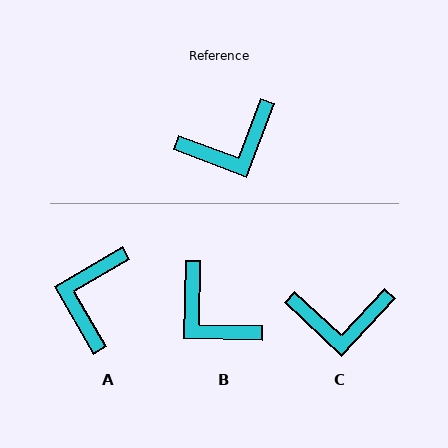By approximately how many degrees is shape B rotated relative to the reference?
Approximately 71 degrees clockwise.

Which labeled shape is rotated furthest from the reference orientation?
A, about 130 degrees away.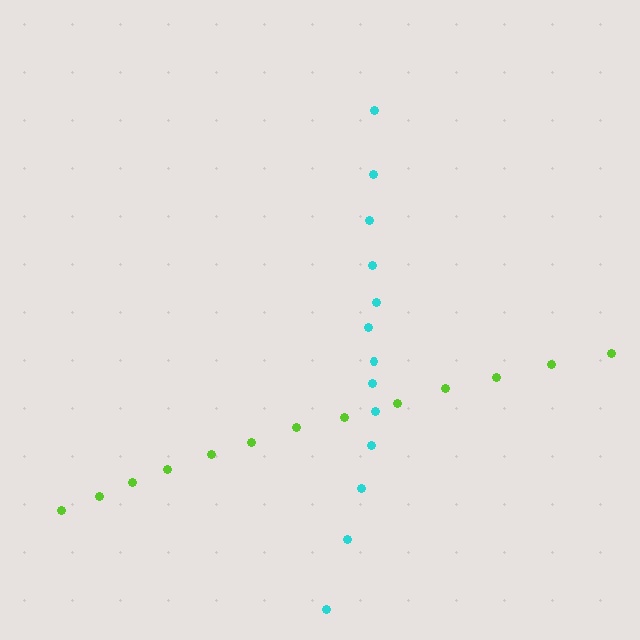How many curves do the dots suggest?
There are 2 distinct paths.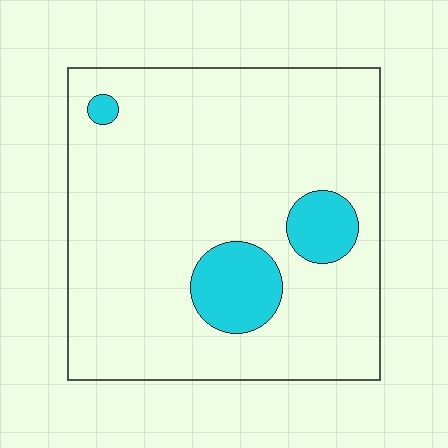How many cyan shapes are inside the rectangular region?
3.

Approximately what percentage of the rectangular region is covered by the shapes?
Approximately 10%.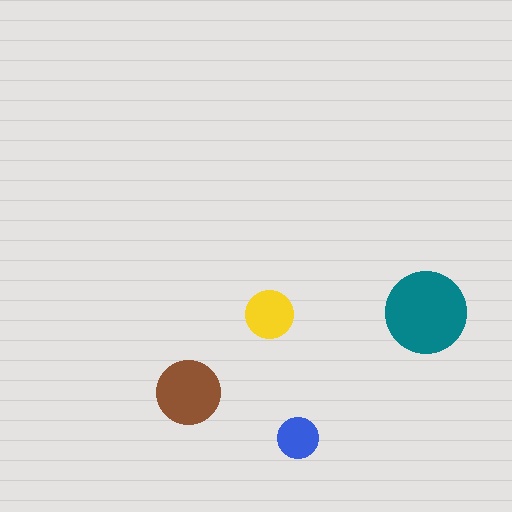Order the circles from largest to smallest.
the teal one, the brown one, the yellow one, the blue one.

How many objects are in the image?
There are 4 objects in the image.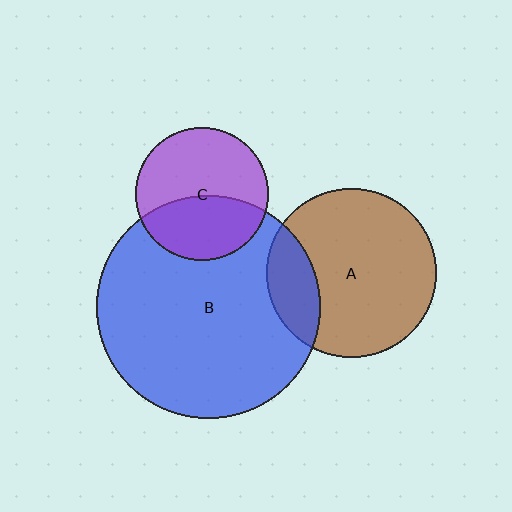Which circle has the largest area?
Circle B (blue).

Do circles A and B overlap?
Yes.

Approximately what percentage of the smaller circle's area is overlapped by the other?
Approximately 20%.